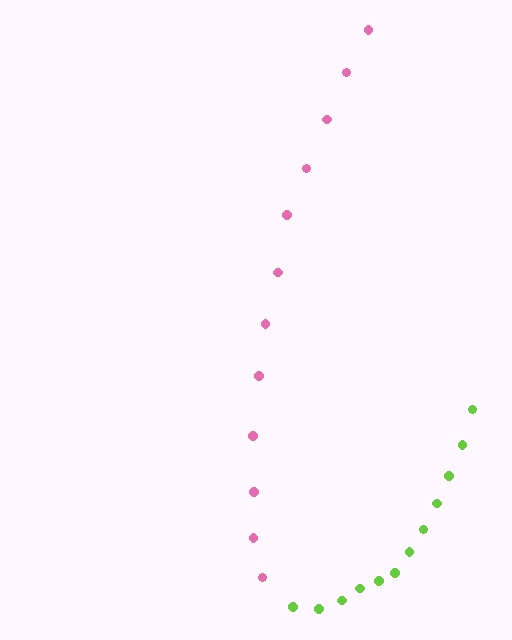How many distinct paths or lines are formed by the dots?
There are 2 distinct paths.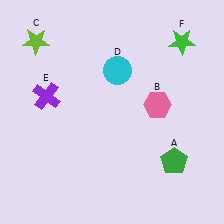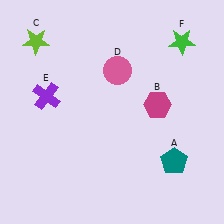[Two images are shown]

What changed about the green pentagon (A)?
In Image 1, A is green. In Image 2, it changed to teal.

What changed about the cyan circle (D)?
In Image 1, D is cyan. In Image 2, it changed to pink.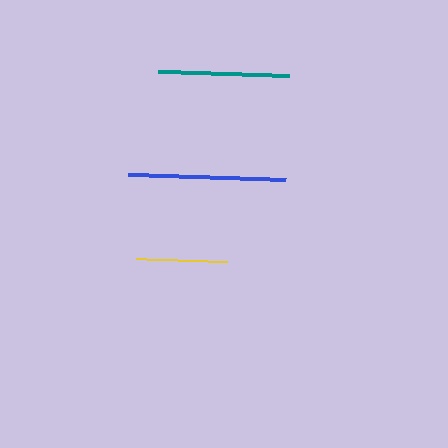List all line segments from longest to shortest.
From longest to shortest: blue, teal, yellow.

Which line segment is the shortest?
The yellow line is the shortest at approximately 91 pixels.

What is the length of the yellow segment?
The yellow segment is approximately 91 pixels long.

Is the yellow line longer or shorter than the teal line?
The teal line is longer than the yellow line.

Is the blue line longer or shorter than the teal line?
The blue line is longer than the teal line.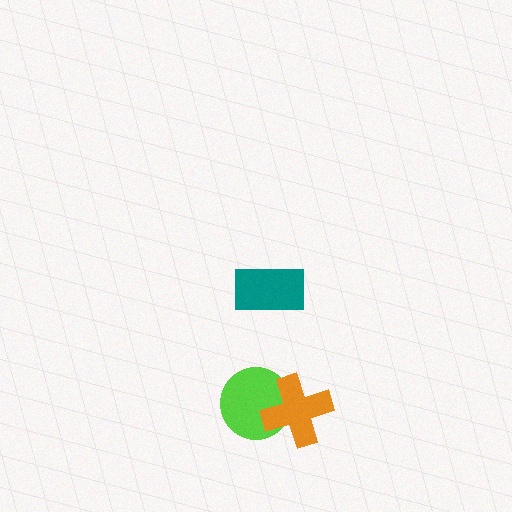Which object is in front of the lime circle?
The orange cross is in front of the lime circle.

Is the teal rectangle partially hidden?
No, no other shape covers it.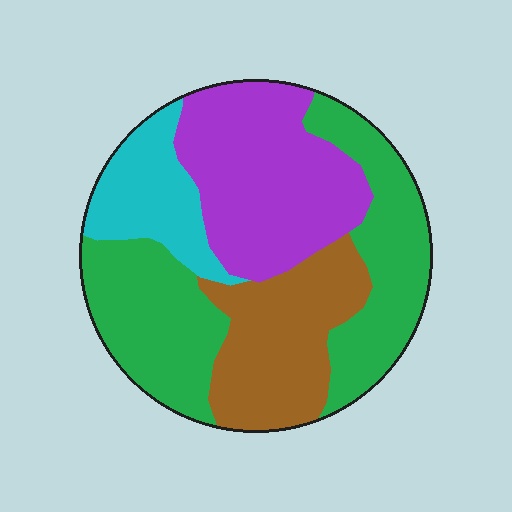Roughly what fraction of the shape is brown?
Brown covers around 20% of the shape.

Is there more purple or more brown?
Purple.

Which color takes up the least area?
Cyan, at roughly 15%.